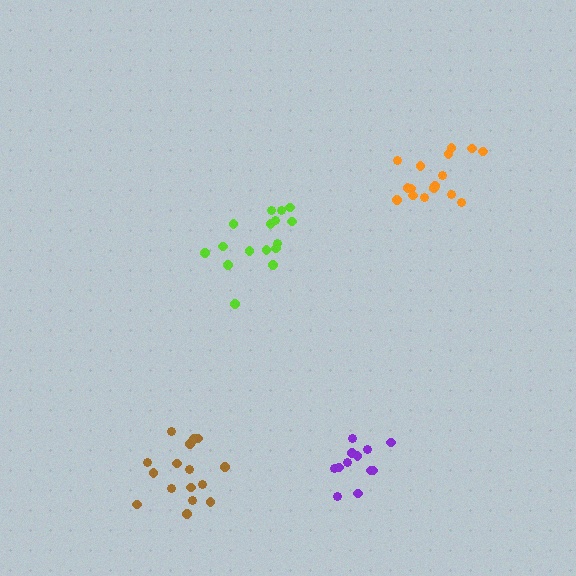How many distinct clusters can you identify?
There are 4 distinct clusters.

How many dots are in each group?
Group 1: 16 dots, Group 2: 12 dots, Group 3: 16 dots, Group 4: 16 dots (60 total).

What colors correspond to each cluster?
The clusters are colored: brown, purple, orange, lime.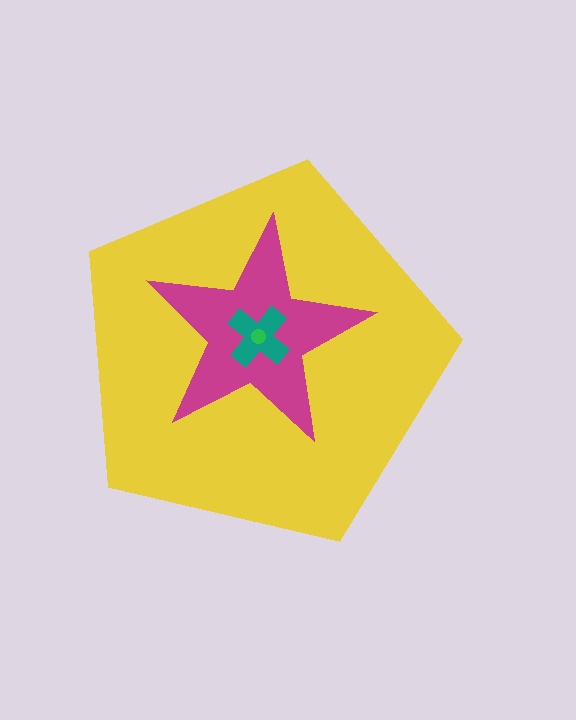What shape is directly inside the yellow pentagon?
The magenta star.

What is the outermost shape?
The yellow pentagon.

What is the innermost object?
The green circle.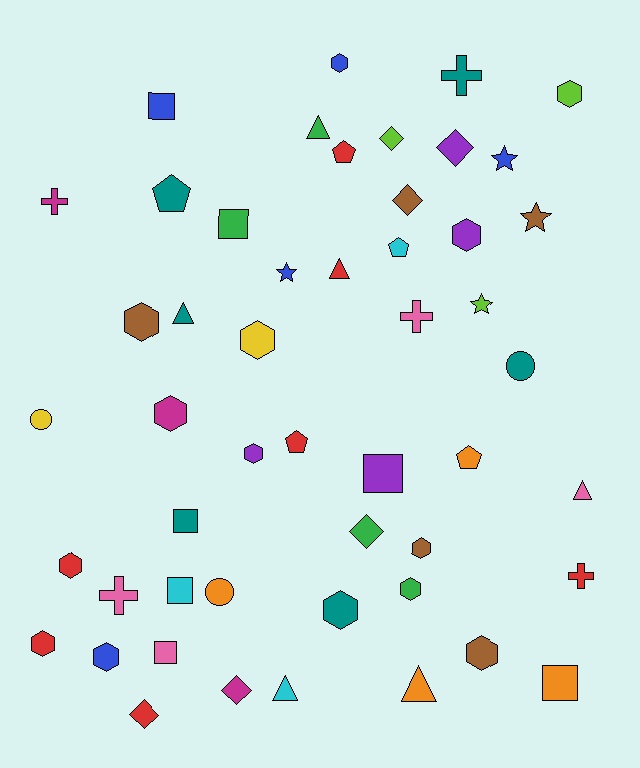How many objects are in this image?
There are 50 objects.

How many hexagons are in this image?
There are 14 hexagons.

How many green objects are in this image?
There are 4 green objects.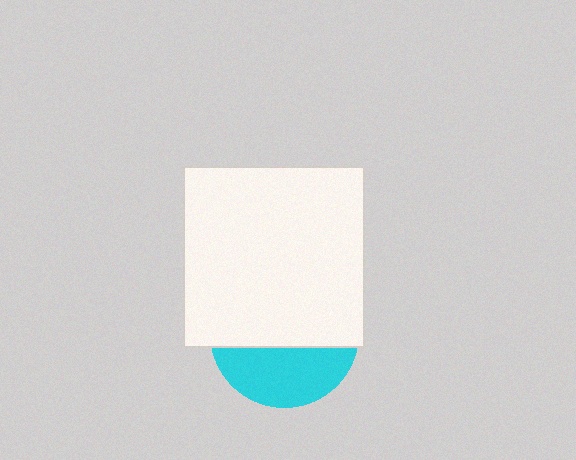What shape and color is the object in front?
The object in front is a white square.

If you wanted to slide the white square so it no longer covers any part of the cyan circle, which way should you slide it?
Slide it up — that is the most direct way to separate the two shapes.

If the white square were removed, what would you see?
You would see the complete cyan circle.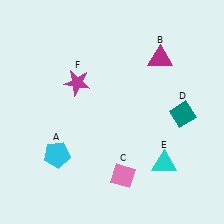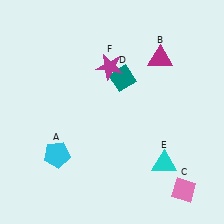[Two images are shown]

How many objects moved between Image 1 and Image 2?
3 objects moved between the two images.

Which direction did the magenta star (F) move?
The magenta star (F) moved right.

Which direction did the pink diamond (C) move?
The pink diamond (C) moved right.